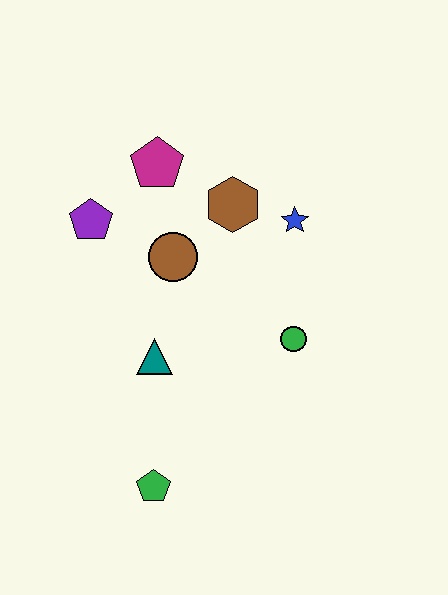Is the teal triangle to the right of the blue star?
No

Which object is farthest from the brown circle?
The green pentagon is farthest from the brown circle.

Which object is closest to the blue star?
The brown hexagon is closest to the blue star.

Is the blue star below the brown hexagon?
Yes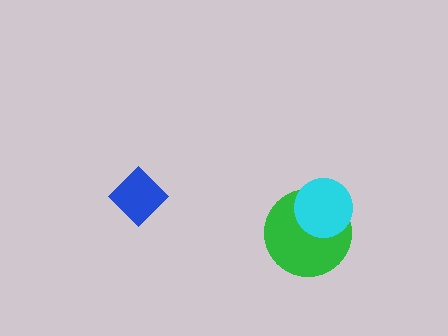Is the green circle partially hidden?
Yes, it is partially covered by another shape.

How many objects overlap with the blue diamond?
0 objects overlap with the blue diamond.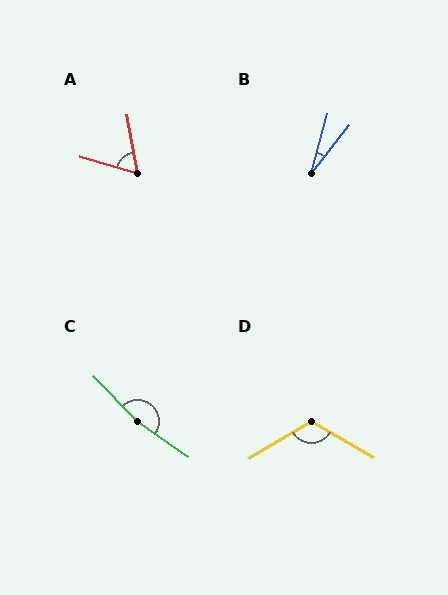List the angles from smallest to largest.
B (22°), A (63°), D (119°), C (169°).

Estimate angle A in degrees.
Approximately 63 degrees.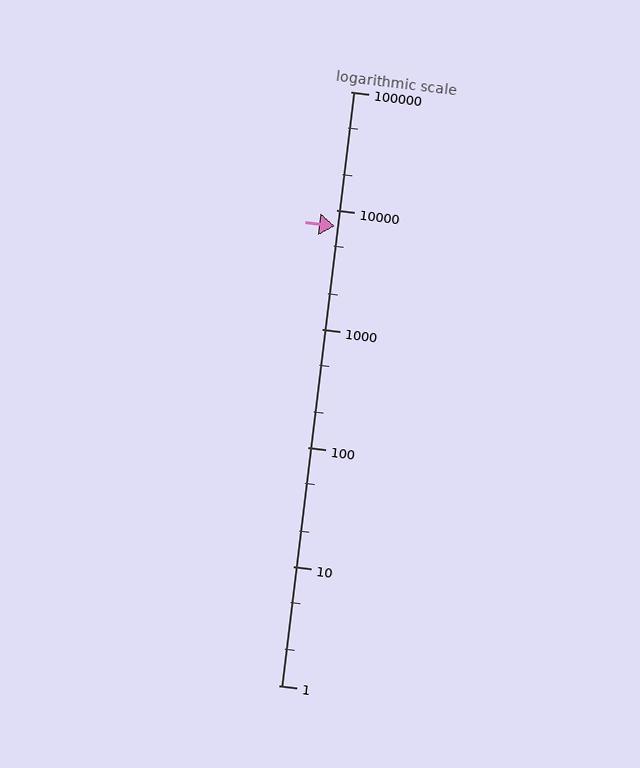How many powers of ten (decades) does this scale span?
The scale spans 5 decades, from 1 to 100000.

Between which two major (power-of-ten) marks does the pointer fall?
The pointer is between 1000 and 10000.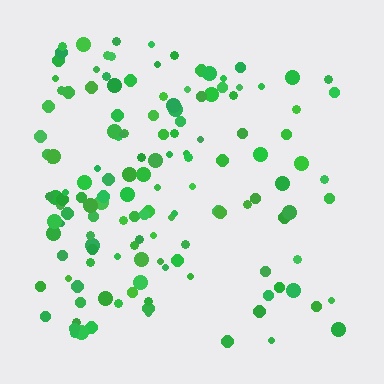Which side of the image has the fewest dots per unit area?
The right.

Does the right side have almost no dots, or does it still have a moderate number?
Still a moderate number, just noticeably fewer than the left.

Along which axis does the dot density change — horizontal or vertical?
Horizontal.